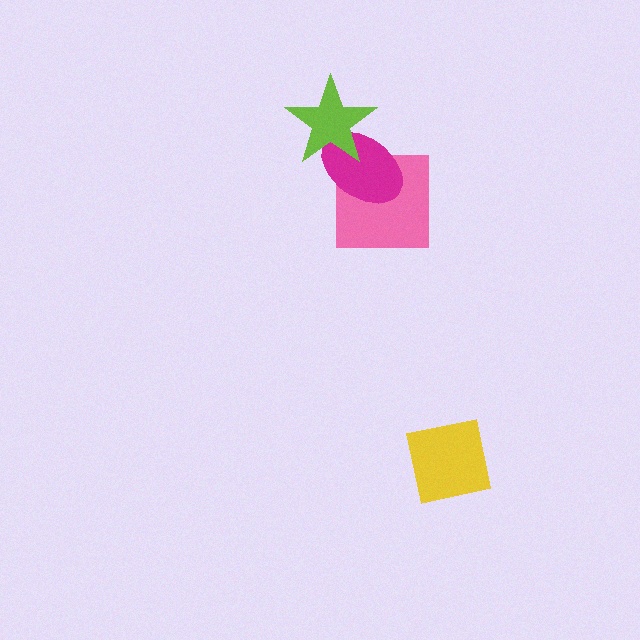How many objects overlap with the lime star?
1 object overlaps with the lime star.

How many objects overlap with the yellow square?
0 objects overlap with the yellow square.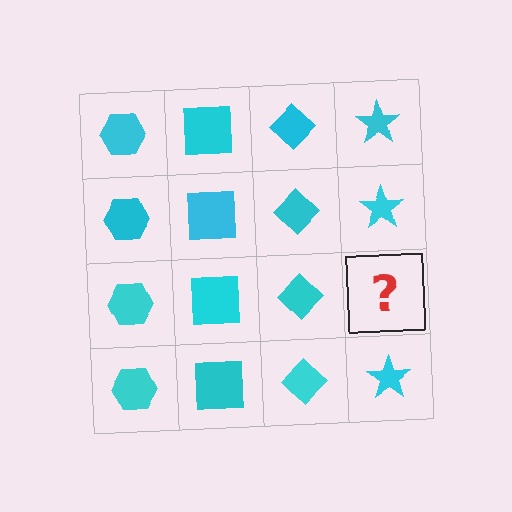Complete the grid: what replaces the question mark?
The question mark should be replaced with a cyan star.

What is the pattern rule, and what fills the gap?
The rule is that each column has a consistent shape. The gap should be filled with a cyan star.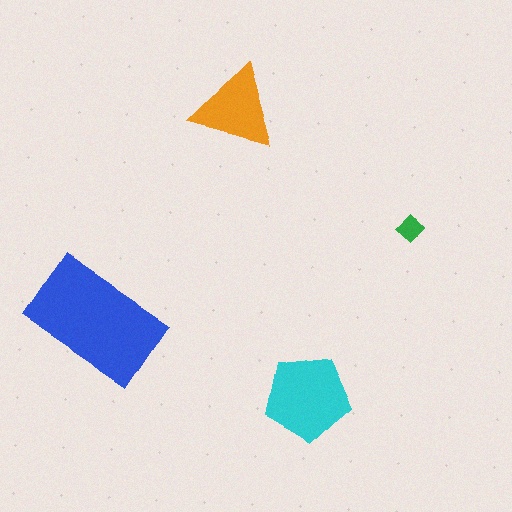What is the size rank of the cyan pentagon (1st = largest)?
2nd.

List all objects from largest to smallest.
The blue rectangle, the cyan pentagon, the orange triangle, the green diamond.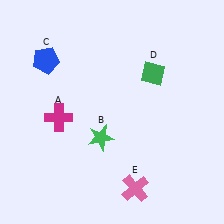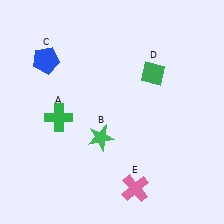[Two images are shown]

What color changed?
The cross (A) changed from magenta in Image 1 to green in Image 2.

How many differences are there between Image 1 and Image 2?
There is 1 difference between the two images.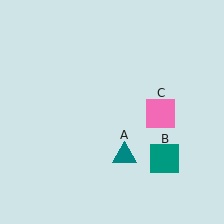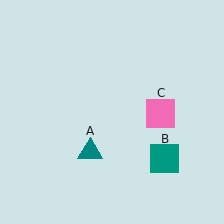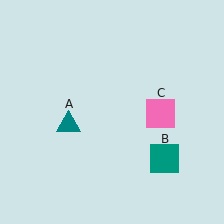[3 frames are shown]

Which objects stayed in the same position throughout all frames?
Teal square (object B) and pink square (object C) remained stationary.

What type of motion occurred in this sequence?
The teal triangle (object A) rotated clockwise around the center of the scene.